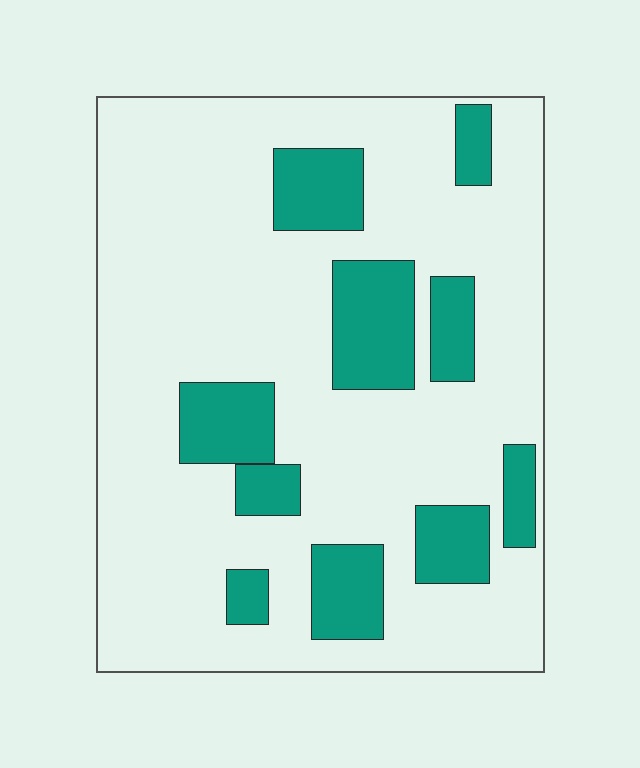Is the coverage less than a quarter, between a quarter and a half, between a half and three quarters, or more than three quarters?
Less than a quarter.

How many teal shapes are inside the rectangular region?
10.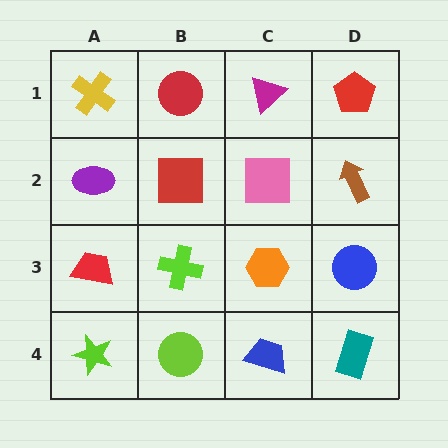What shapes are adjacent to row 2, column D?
A red pentagon (row 1, column D), a blue circle (row 3, column D), a pink square (row 2, column C).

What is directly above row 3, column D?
A brown arrow.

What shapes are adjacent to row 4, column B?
A lime cross (row 3, column B), a lime star (row 4, column A), a blue trapezoid (row 4, column C).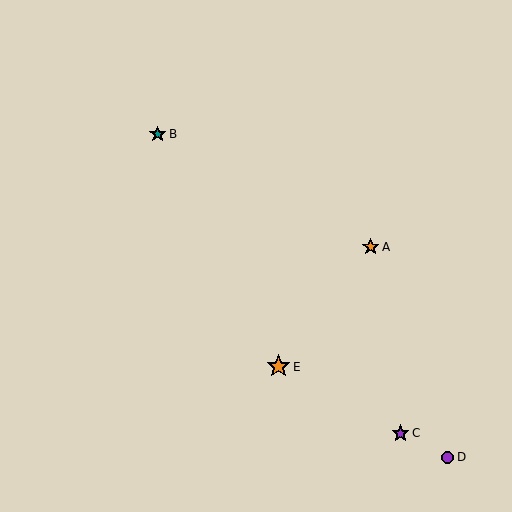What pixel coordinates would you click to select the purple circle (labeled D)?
Click at (447, 457) to select the purple circle D.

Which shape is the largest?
The orange star (labeled E) is the largest.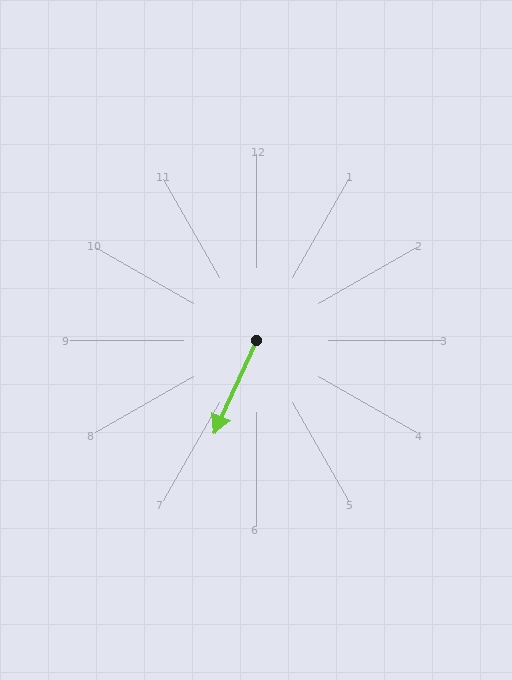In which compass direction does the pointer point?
Southwest.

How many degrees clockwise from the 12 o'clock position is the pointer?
Approximately 204 degrees.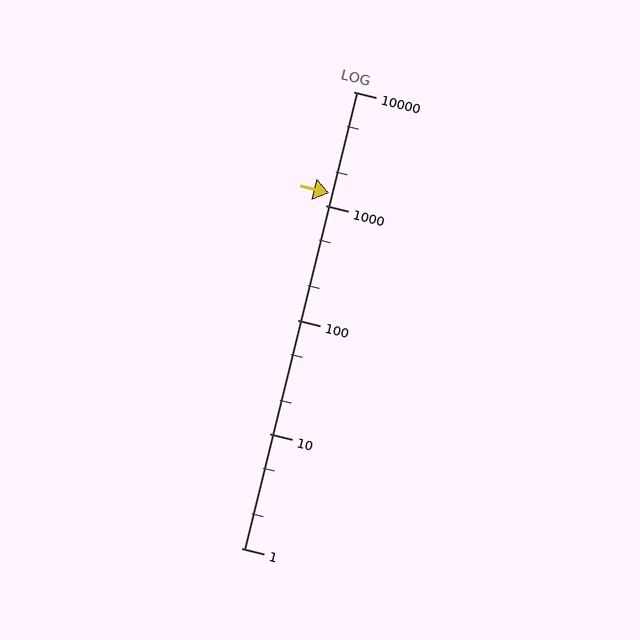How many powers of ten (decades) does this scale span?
The scale spans 4 decades, from 1 to 10000.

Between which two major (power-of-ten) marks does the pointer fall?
The pointer is between 1000 and 10000.